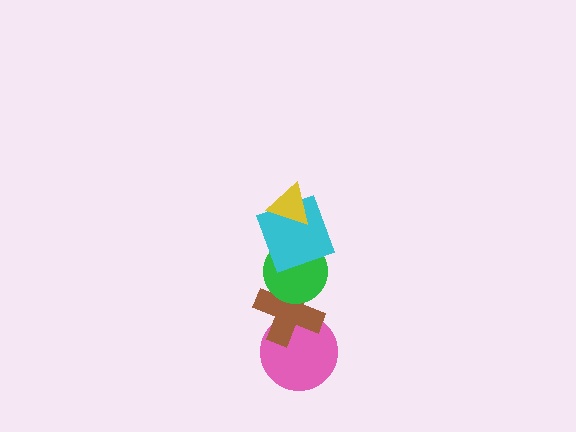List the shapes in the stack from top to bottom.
From top to bottom: the yellow triangle, the cyan square, the green circle, the brown cross, the pink circle.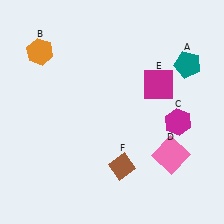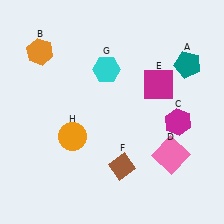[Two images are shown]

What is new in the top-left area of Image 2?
A cyan hexagon (G) was added in the top-left area of Image 2.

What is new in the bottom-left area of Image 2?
An orange circle (H) was added in the bottom-left area of Image 2.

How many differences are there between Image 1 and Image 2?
There are 2 differences between the two images.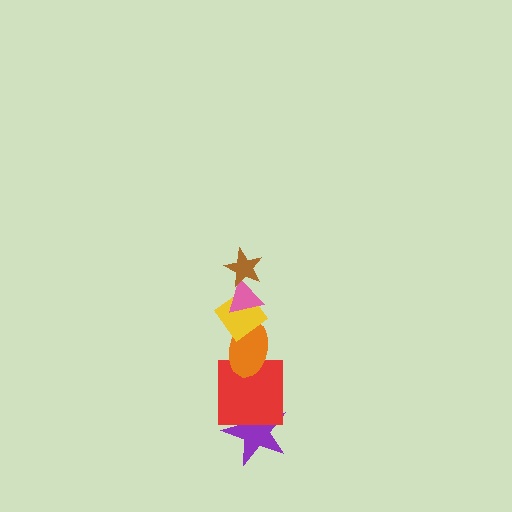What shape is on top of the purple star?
The red square is on top of the purple star.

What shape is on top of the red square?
The orange ellipse is on top of the red square.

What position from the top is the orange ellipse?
The orange ellipse is 4th from the top.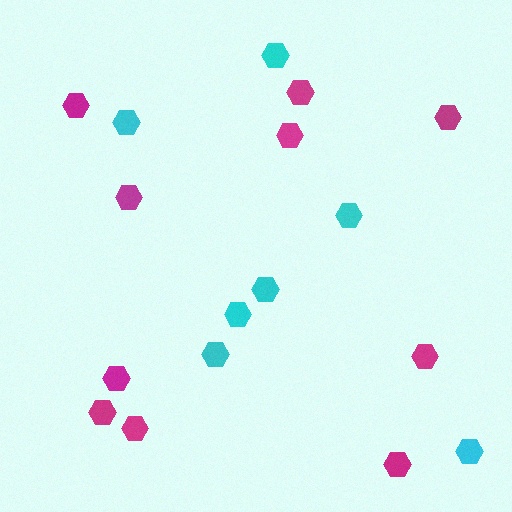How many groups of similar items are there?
There are 2 groups: one group of magenta hexagons (10) and one group of cyan hexagons (7).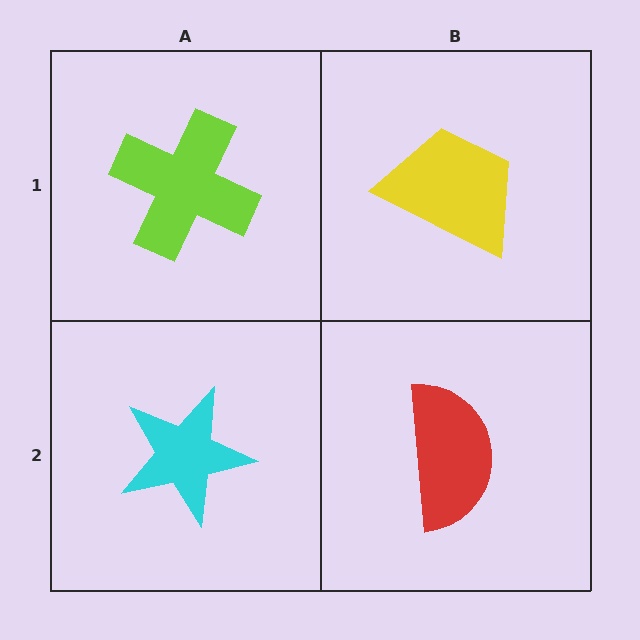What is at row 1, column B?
A yellow trapezoid.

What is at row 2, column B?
A red semicircle.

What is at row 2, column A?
A cyan star.